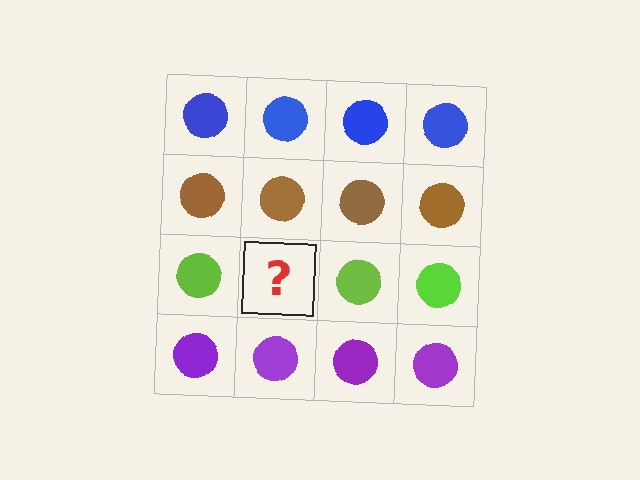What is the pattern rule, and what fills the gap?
The rule is that each row has a consistent color. The gap should be filled with a lime circle.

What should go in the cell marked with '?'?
The missing cell should contain a lime circle.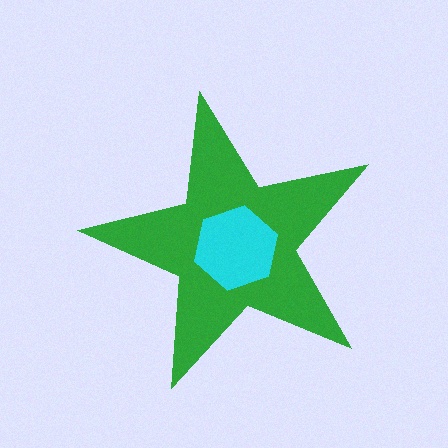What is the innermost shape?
The cyan hexagon.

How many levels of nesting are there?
2.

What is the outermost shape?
The green star.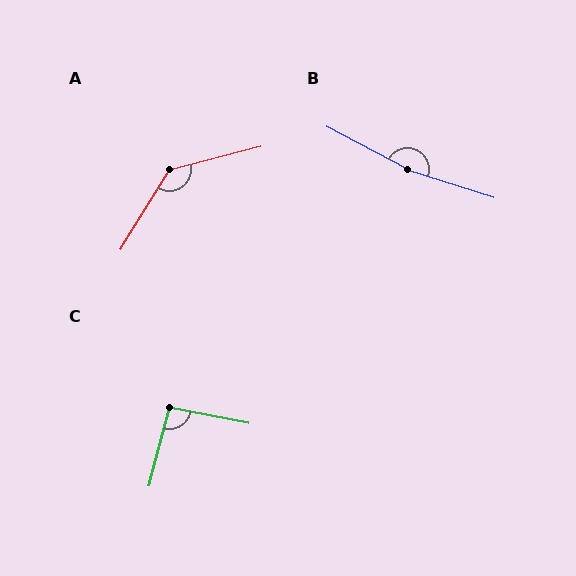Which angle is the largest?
B, at approximately 170 degrees.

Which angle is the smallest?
C, at approximately 94 degrees.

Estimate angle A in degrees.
Approximately 136 degrees.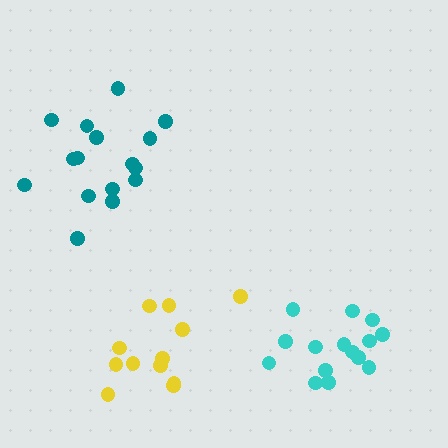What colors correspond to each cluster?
The clusters are colored: teal, cyan, yellow.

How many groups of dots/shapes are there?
There are 3 groups.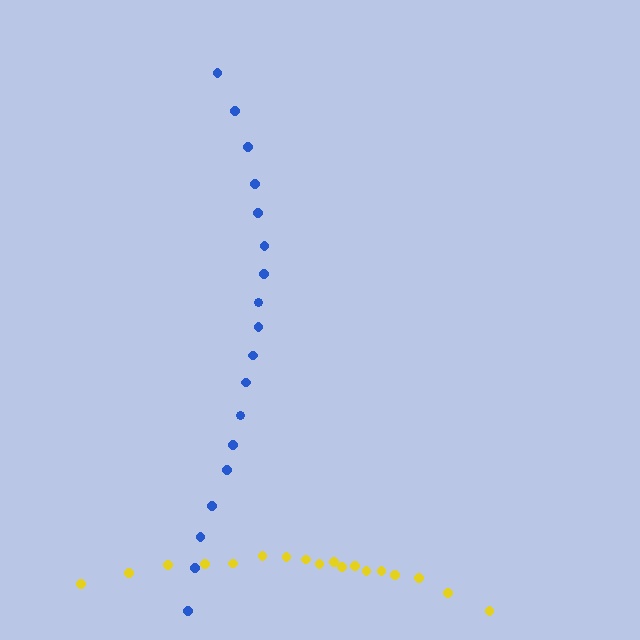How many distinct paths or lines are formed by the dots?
There are 2 distinct paths.